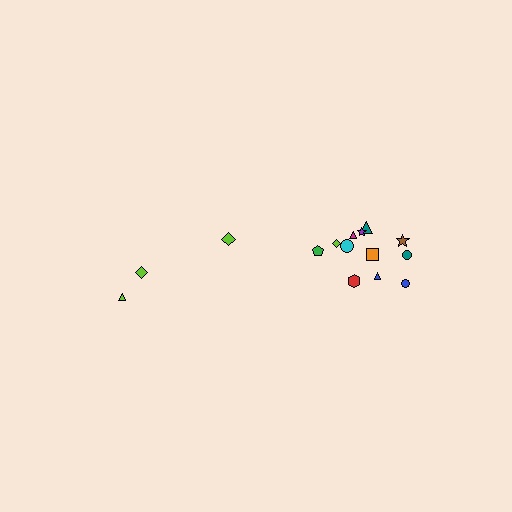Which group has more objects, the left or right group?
The right group.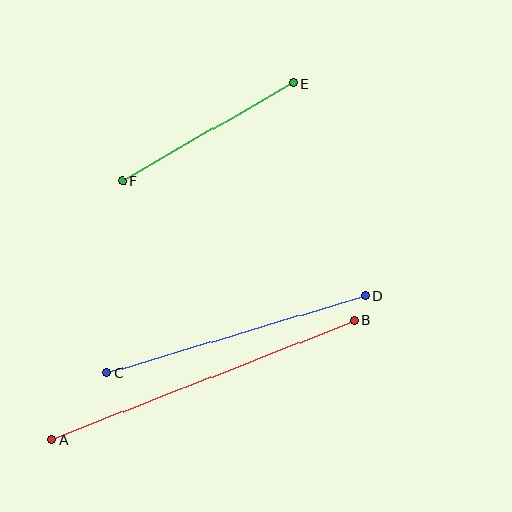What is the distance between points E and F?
The distance is approximately 197 pixels.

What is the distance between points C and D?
The distance is approximately 270 pixels.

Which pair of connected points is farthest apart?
Points A and B are farthest apart.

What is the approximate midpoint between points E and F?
The midpoint is at approximately (208, 132) pixels.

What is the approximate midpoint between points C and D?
The midpoint is at approximately (235, 335) pixels.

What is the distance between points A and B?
The distance is approximately 326 pixels.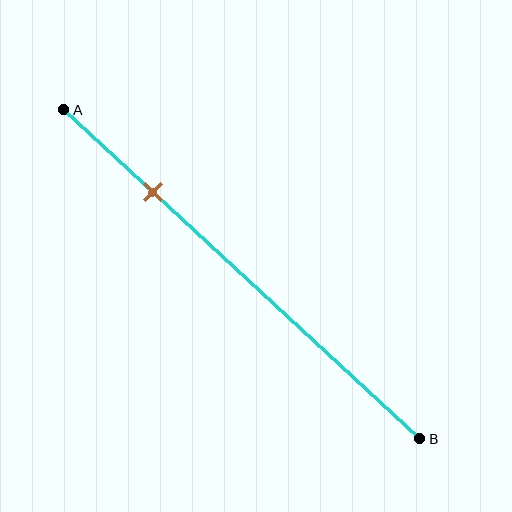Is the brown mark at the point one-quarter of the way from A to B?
Yes, the mark is approximately at the one-quarter point.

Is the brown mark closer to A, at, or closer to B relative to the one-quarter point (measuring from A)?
The brown mark is approximately at the one-quarter point of segment AB.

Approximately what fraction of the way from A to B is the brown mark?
The brown mark is approximately 25% of the way from A to B.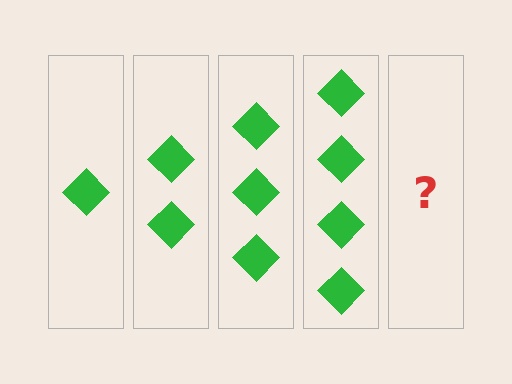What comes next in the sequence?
The next element should be 5 diamonds.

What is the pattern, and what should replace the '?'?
The pattern is that each step adds one more diamond. The '?' should be 5 diamonds.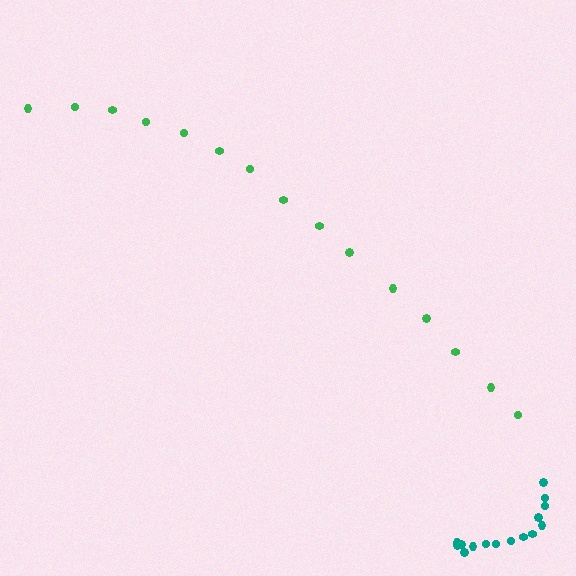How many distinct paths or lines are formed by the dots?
There are 2 distinct paths.